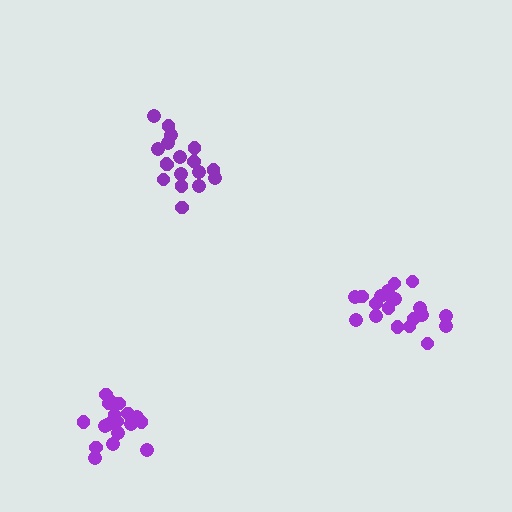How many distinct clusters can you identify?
There are 3 distinct clusters.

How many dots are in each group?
Group 1: 18 dots, Group 2: 20 dots, Group 3: 20 dots (58 total).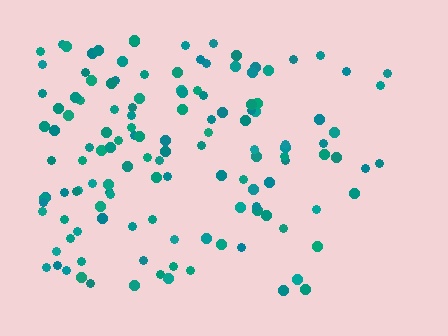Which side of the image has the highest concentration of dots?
The left.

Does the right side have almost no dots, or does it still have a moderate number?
Still a moderate number, just noticeably fewer than the left.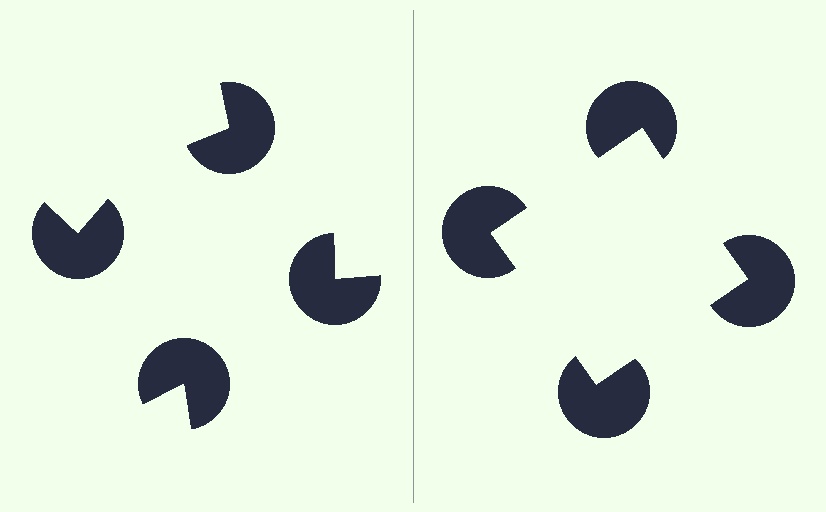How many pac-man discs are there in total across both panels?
8 — 4 on each side.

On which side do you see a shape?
An illusory square appears on the right side. On the left side the wedge cuts are rotated, so no coherent shape forms.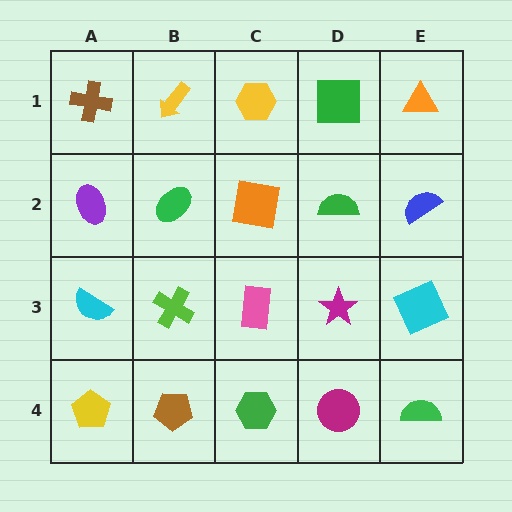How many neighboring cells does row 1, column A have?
2.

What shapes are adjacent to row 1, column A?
A purple ellipse (row 2, column A), a yellow arrow (row 1, column B).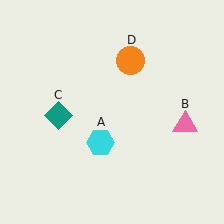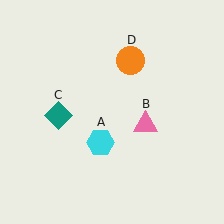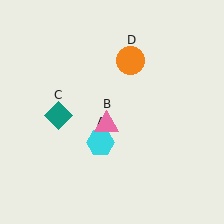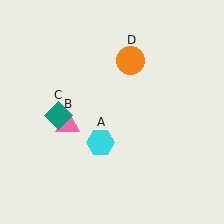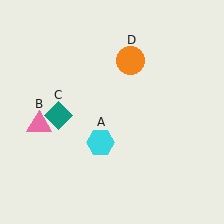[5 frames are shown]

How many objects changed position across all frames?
1 object changed position: pink triangle (object B).